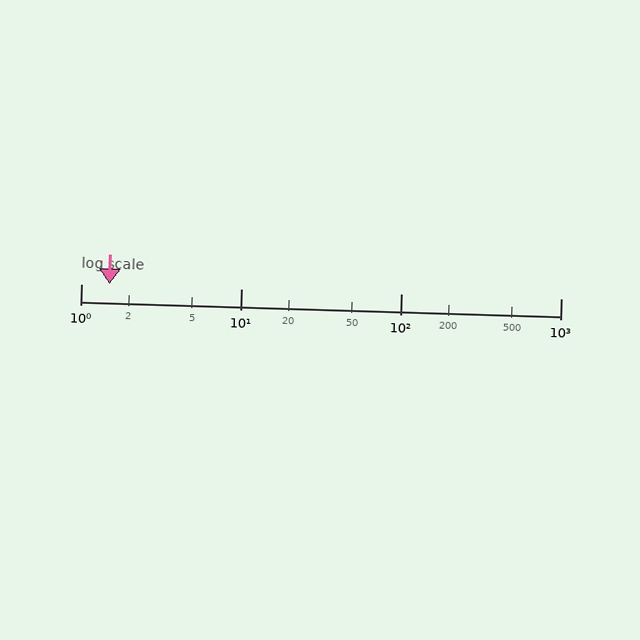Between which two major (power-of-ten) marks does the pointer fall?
The pointer is between 1 and 10.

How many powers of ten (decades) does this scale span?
The scale spans 3 decades, from 1 to 1000.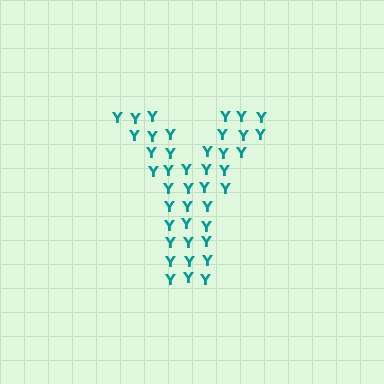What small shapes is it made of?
It is made of small letter Y's.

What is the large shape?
The large shape is the letter Y.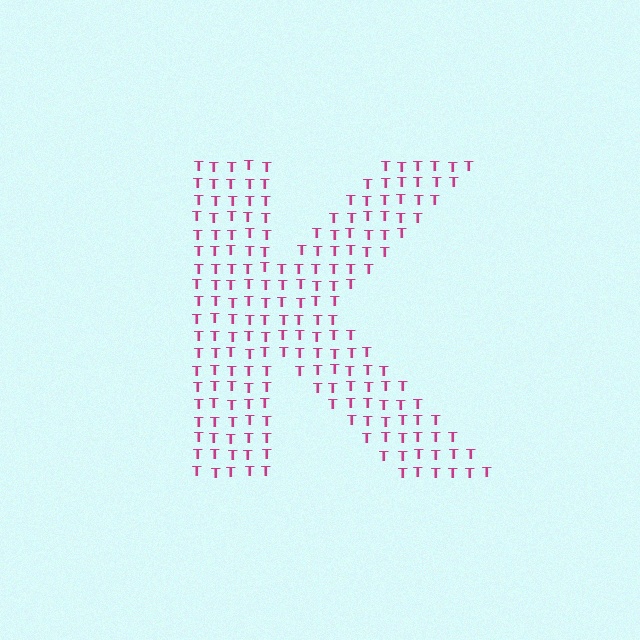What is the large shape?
The large shape is the letter K.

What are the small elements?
The small elements are letter T's.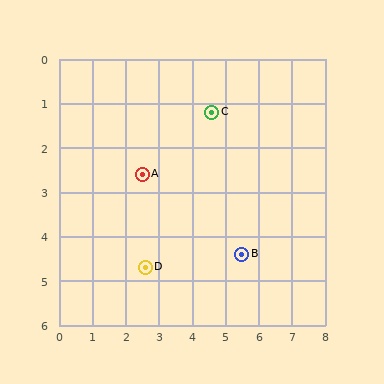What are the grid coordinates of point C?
Point C is at approximately (4.6, 1.2).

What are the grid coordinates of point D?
Point D is at approximately (2.6, 4.7).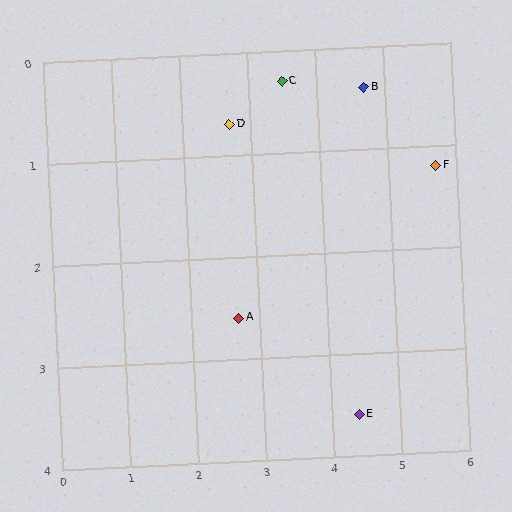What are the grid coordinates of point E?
Point E is at approximately (4.4, 3.6).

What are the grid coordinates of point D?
Point D is at approximately (2.7, 0.7).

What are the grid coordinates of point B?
Point B is at approximately (4.7, 0.4).